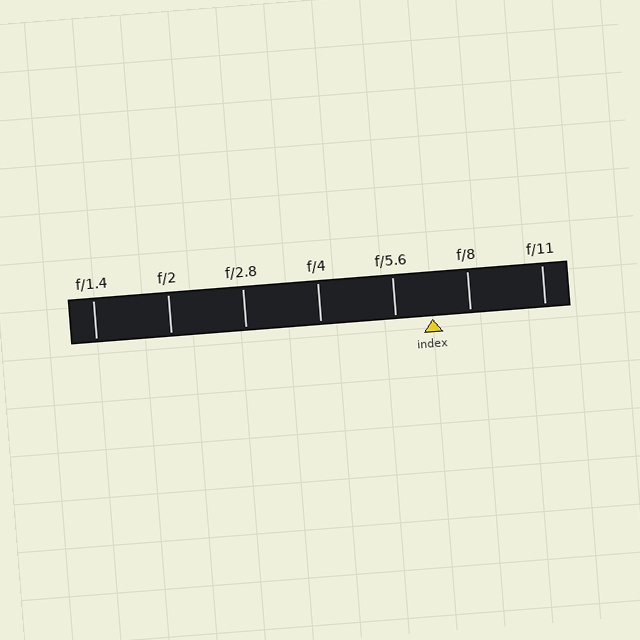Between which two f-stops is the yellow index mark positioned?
The index mark is between f/5.6 and f/8.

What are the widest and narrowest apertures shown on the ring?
The widest aperture shown is f/1.4 and the narrowest is f/11.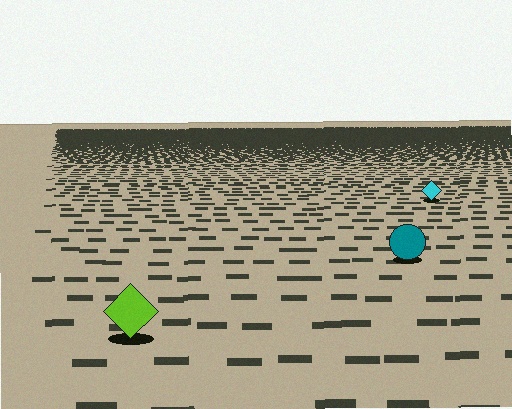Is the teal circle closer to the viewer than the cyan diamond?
Yes. The teal circle is closer — you can tell from the texture gradient: the ground texture is coarser near it.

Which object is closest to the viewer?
The lime diamond is closest. The texture marks near it are larger and more spread out.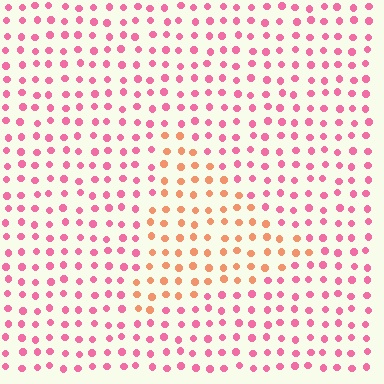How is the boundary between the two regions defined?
The boundary is defined purely by a slight shift in hue (about 43 degrees). Spacing, size, and orientation are identical on both sides.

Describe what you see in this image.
The image is filled with small pink elements in a uniform arrangement. A triangle-shaped region is visible where the elements are tinted to a slightly different hue, forming a subtle color boundary.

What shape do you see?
I see a triangle.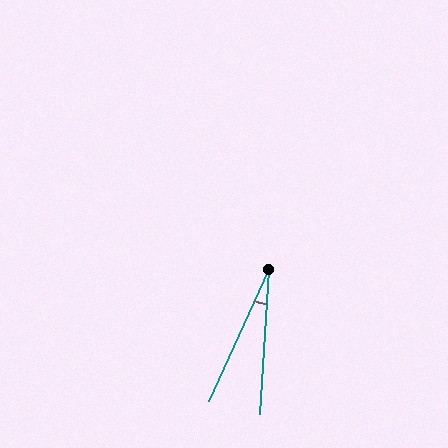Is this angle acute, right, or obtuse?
It is acute.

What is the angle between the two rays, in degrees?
Approximately 21 degrees.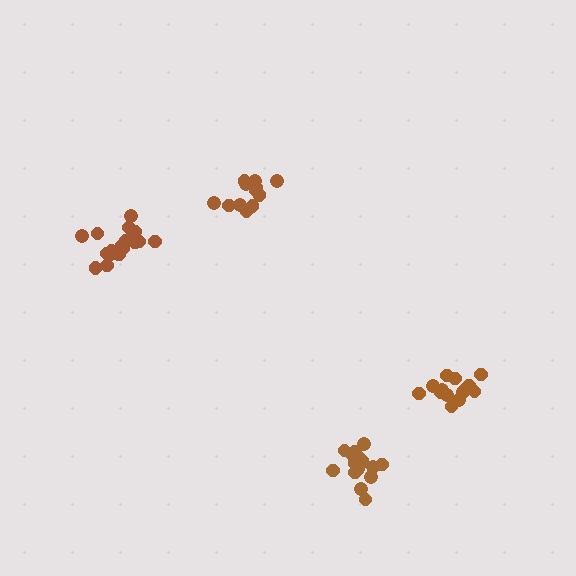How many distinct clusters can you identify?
There are 4 distinct clusters.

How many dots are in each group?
Group 1: 16 dots, Group 2: 12 dots, Group 3: 18 dots, Group 4: 14 dots (60 total).